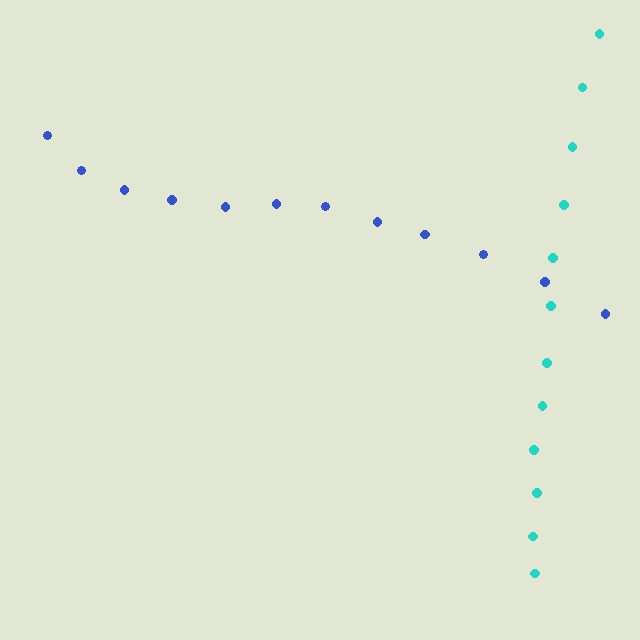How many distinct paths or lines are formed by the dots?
There are 2 distinct paths.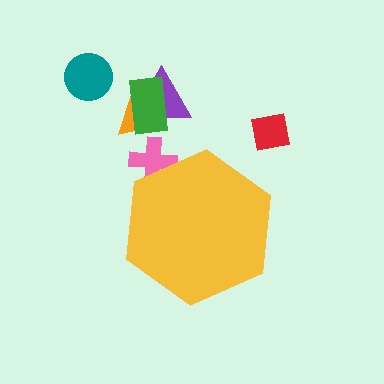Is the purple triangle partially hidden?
No, the purple triangle is fully visible.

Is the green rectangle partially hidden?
No, the green rectangle is fully visible.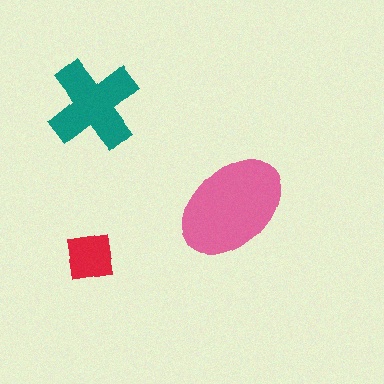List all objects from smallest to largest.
The red square, the teal cross, the pink ellipse.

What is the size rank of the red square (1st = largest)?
3rd.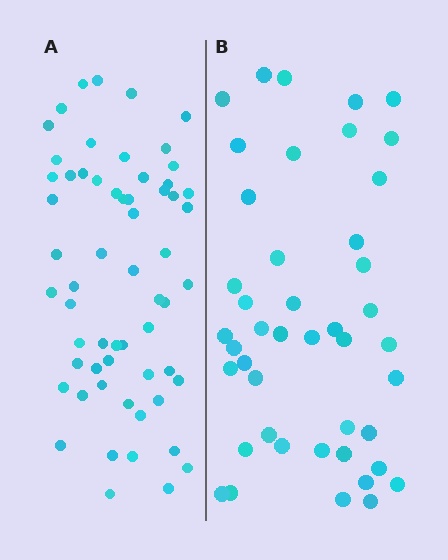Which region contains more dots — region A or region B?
Region A (the left region) has more dots.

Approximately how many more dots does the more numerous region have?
Region A has approximately 15 more dots than region B.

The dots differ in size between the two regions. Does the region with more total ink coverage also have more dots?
No. Region B has more total ink coverage because its dots are larger, but region A actually contains more individual dots. Total area can be misleading — the number of items is what matters here.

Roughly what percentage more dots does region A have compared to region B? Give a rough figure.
About 35% more.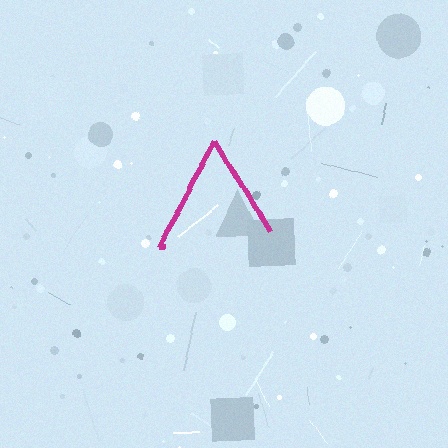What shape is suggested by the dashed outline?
The dashed outline suggests a triangle.